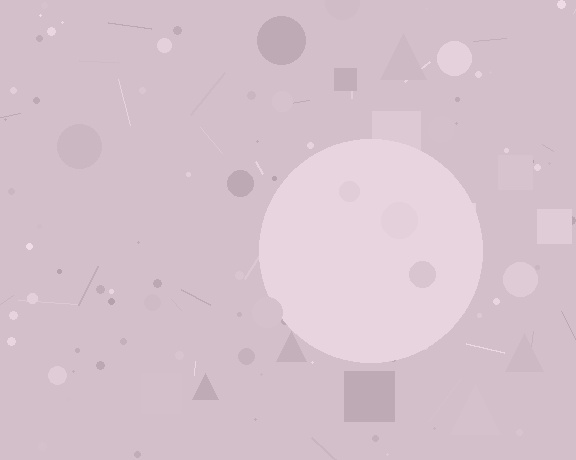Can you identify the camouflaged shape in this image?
The camouflaged shape is a circle.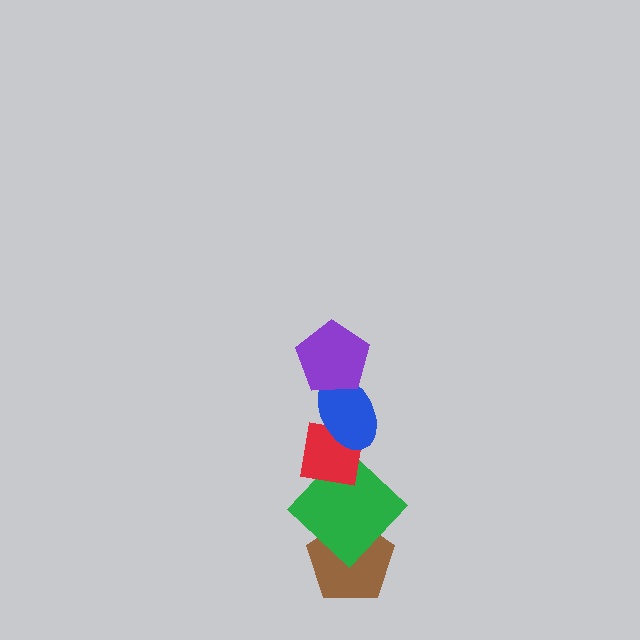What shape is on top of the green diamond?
The red square is on top of the green diamond.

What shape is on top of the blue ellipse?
The purple pentagon is on top of the blue ellipse.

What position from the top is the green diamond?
The green diamond is 4th from the top.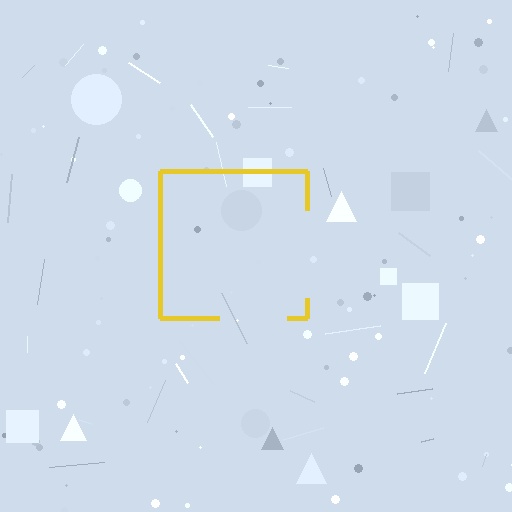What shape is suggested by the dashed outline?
The dashed outline suggests a square.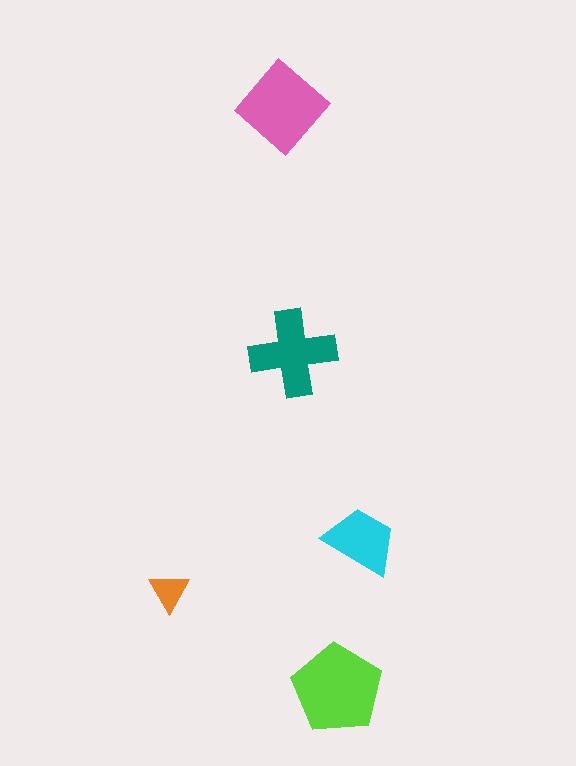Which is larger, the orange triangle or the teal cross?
The teal cross.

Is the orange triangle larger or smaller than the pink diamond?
Smaller.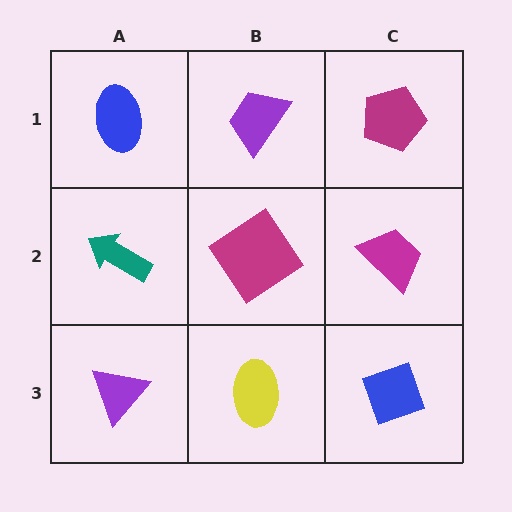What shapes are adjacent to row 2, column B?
A purple trapezoid (row 1, column B), a yellow ellipse (row 3, column B), a teal arrow (row 2, column A), a magenta trapezoid (row 2, column C).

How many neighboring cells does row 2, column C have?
3.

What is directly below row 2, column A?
A purple triangle.